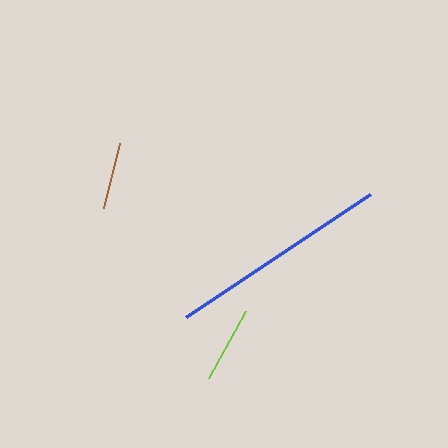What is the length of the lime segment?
The lime segment is approximately 76 pixels long.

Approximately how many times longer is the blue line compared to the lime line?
The blue line is approximately 2.9 times the length of the lime line.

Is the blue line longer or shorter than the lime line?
The blue line is longer than the lime line.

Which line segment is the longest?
The blue line is the longest at approximately 221 pixels.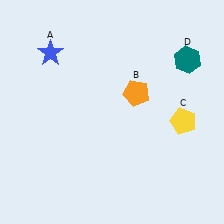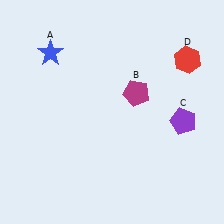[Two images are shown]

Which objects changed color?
B changed from orange to magenta. C changed from yellow to purple. D changed from teal to red.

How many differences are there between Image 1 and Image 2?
There are 3 differences between the two images.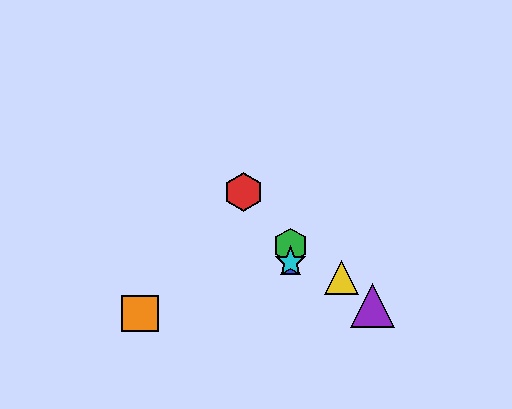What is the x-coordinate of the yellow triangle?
The yellow triangle is at x≈341.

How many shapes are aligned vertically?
3 shapes (the blue triangle, the green hexagon, the cyan star) are aligned vertically.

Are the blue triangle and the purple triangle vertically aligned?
No, the blue triangle is at x≈291 and the purple triangle is at x≈373.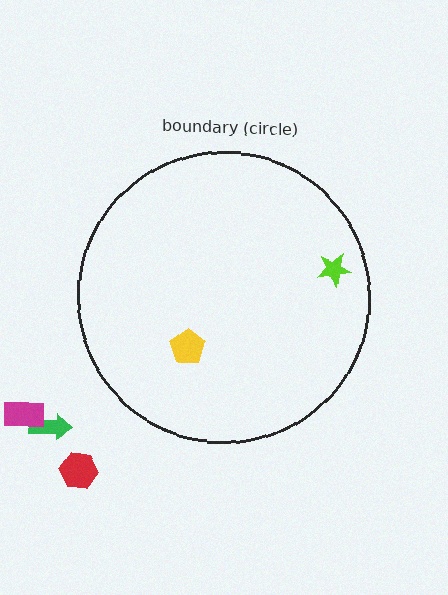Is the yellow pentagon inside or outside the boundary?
Inside.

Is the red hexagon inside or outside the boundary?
Outside.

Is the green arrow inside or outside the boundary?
Outside.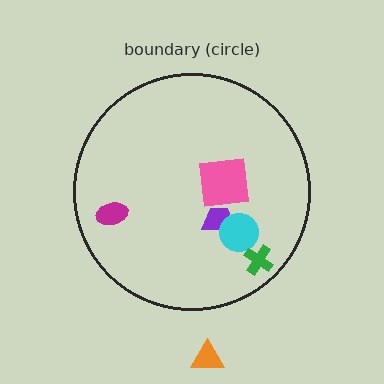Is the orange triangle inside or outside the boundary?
Outside.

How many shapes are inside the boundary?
6 inside, 1 outside.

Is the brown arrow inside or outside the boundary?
Inside.